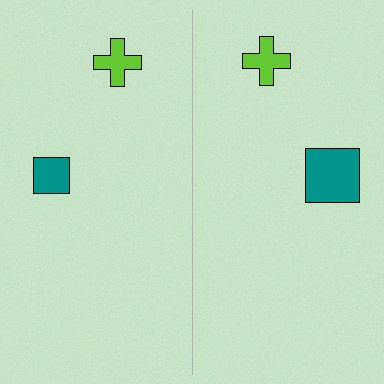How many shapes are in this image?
There are 4 shapes in this image.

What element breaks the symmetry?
The teal square on the right side has a different size than its mirror counterpart.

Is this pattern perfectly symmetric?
No, the pattern is not perfectly symmetric. The teal square on the right side has a different size than its mirror counterpart.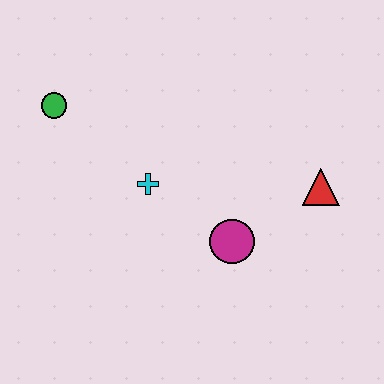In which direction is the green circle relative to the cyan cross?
The green circle is to the left of the cyan cross.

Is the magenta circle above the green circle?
No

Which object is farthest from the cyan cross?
The red triangle is farthest from the cyan cross.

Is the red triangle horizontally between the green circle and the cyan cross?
No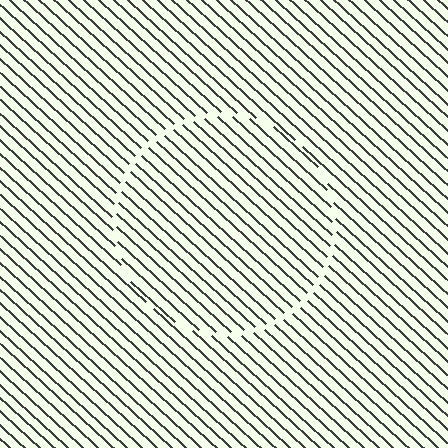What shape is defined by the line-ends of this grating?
An illusory circle. The interior of the shape contains the same grating, shifted by half a period — the contour is defined by the phase discontinuity where line-ends from the inner and outer gratings abut.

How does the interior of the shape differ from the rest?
The interior of the shape contains the same grating, shifted by half a period — the contour is defined by the phase discontinuity where line-ends from the inner and outer gratings abut.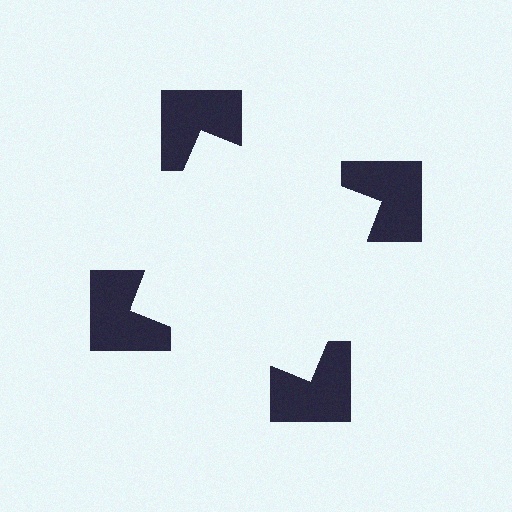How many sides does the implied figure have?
4 sides.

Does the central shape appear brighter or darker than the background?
It typically appears slightly brighter than the background, even though no actual brightness change is drawn.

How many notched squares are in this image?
There are 4 — one at each vertex of the illusory square.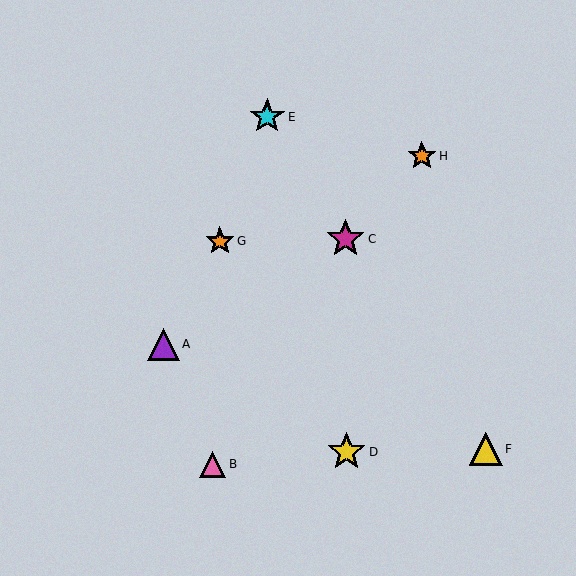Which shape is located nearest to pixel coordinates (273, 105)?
The cyan star (labeled E) at (267, 117) is nearest to that location.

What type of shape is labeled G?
Shape G is an orange star.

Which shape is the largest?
The magenta star (labeled C) is the largest.